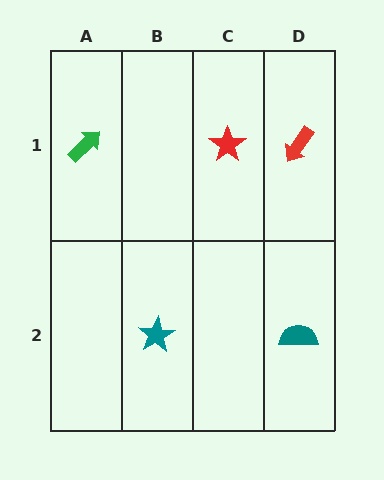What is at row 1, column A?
A green arrow.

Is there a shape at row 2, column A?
No, that cell is empty.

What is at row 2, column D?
A teal semicircle.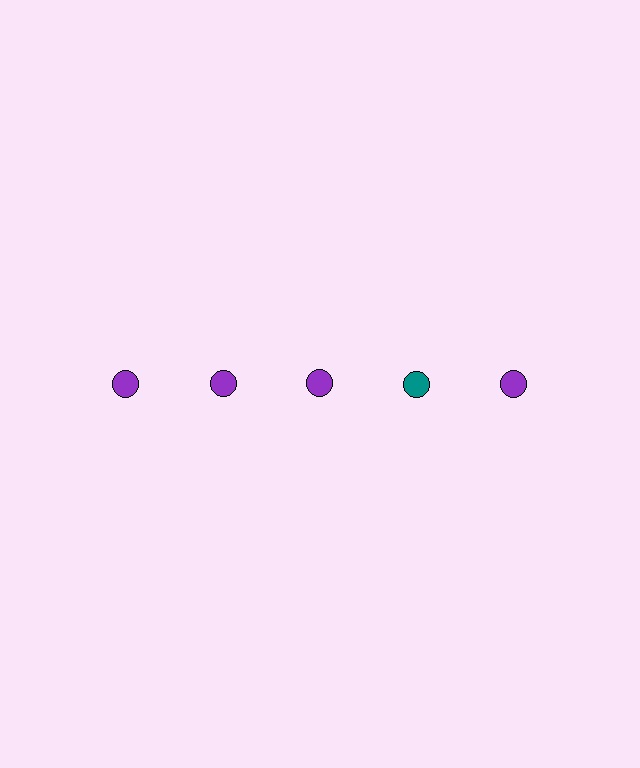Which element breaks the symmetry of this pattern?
The teal circle in the top row, second from right column breaks the symmetry. All other shapes are purple circles.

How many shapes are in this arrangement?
There are 5 shapes arranged in a grid pattern.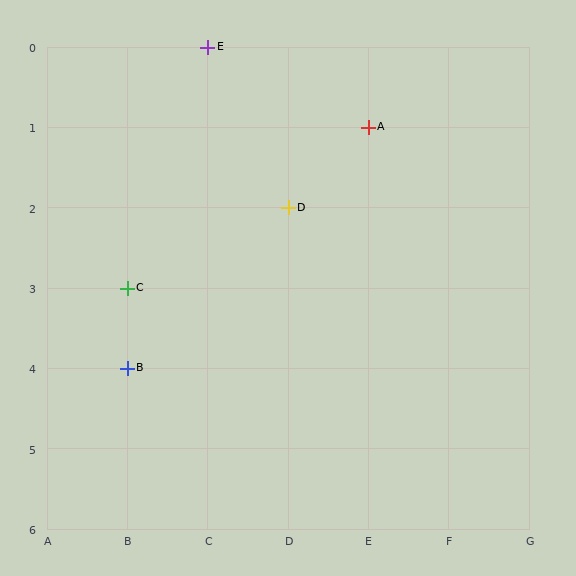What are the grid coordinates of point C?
Point C is at grid coordinates (B, 3).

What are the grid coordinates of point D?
Point D is at grid coordinates (D, 2).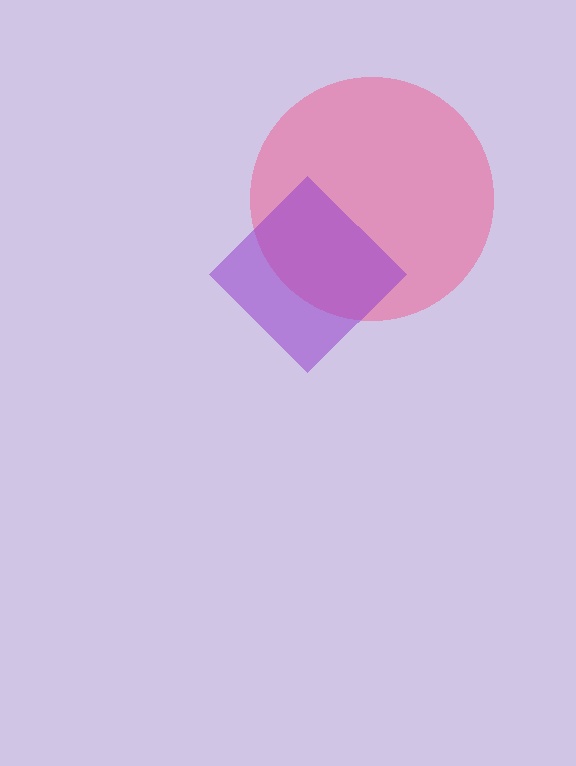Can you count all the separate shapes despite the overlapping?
Yes, there are 2 separate shapes.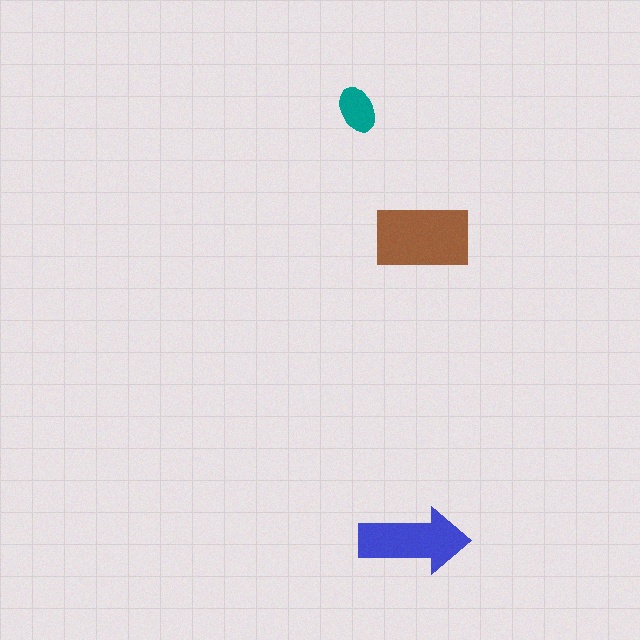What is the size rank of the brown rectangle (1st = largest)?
1st.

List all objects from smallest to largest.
The teal ellipse, the blue arrow, the brown rectangle.